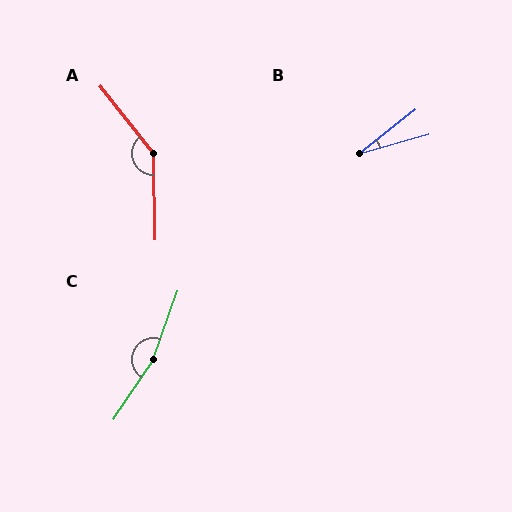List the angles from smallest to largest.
B (22°), A (142°), C (165°).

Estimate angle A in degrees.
Approximately 142 degrees.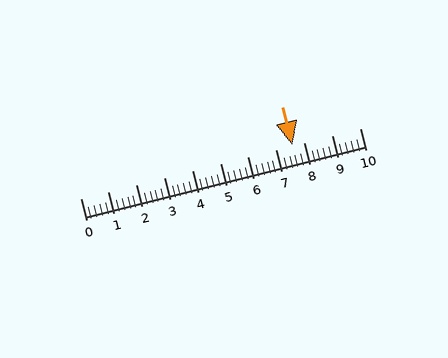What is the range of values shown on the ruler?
The ruler shows values from 0 to 10.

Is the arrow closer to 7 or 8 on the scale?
The arrow is closer to 8.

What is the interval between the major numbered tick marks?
The major tick marks are spaced 1 units apart.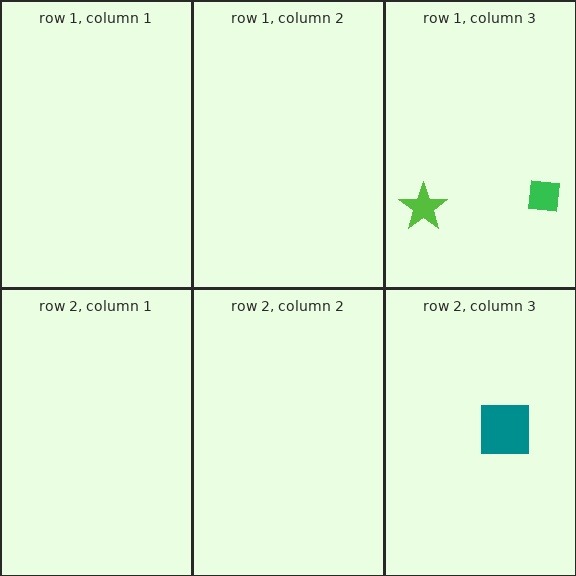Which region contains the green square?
The row 1, column 3 region.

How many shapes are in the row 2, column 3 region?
1.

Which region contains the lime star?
The row 1, column 3 region.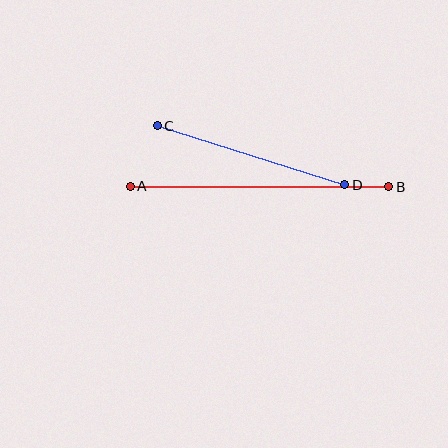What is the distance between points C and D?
The distance is approximately 197 pixels.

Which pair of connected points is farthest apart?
Points A and B are farthest apart.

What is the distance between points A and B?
The distance is approximately 259 pixels.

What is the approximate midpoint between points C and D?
The midpoint is at approximately (251, 155) pixels.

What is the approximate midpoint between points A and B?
The midpoint is at approximately (260, 187) pixels.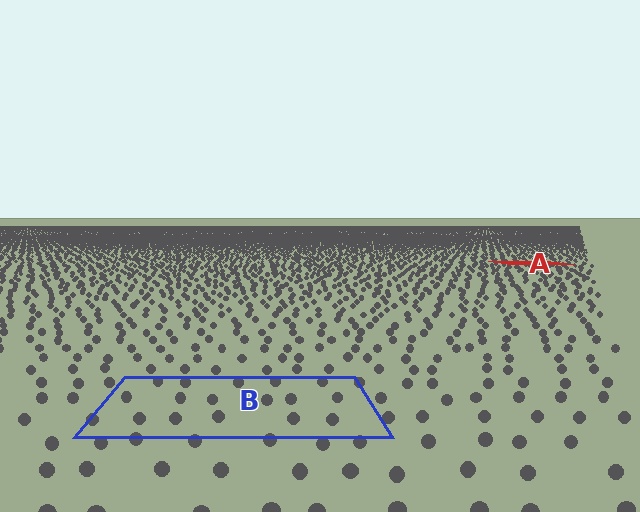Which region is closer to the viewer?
Region B is closer. The texture elements there are larger and more spread out.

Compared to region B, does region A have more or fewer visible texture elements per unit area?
Region A has more texture elements per unit area — they are packed more densely because it is farther away.